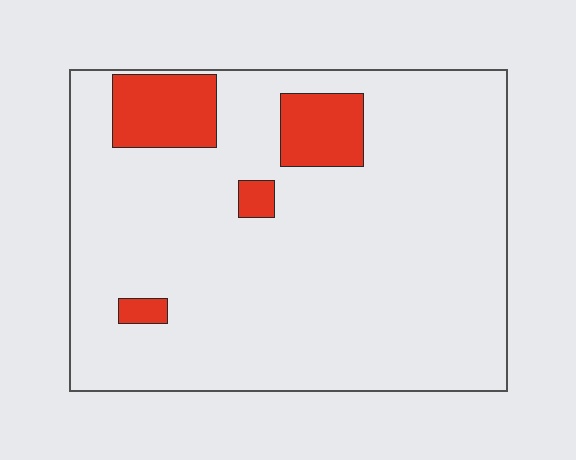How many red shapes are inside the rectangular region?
4.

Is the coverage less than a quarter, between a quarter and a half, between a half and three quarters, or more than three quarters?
Less than a quarter.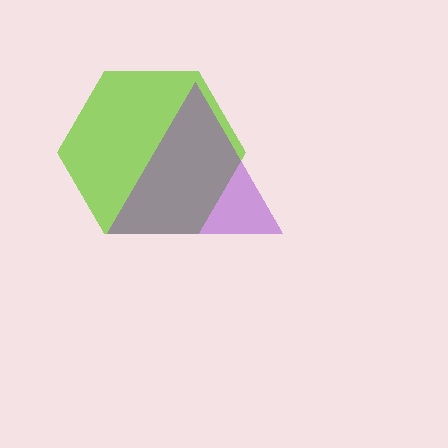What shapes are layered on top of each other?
The layered shapes are: a lime hexagon, a purple triangle.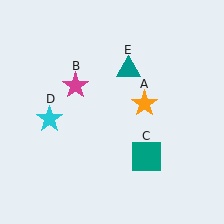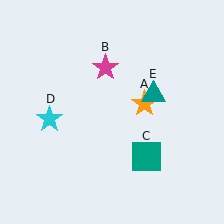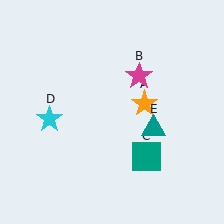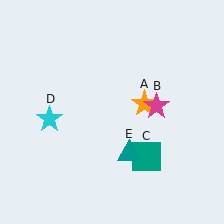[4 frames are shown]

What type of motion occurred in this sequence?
The magenta star (object B), teal triangle (object E) rotated clockwise around the center of the scene.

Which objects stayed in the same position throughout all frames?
Orange star (object A) and teal square (object C) and cyan star (object D) remained stationary.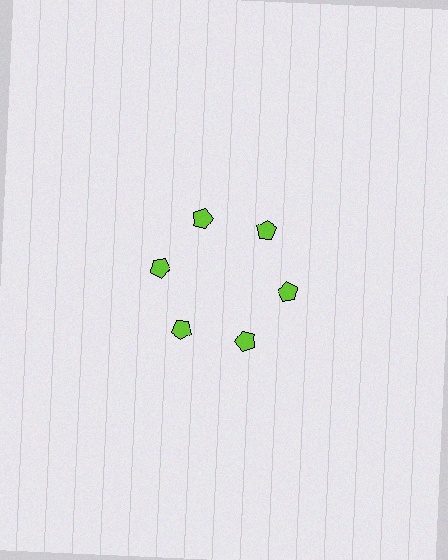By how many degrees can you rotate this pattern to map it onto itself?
The pattern maps onto itself every 60 degrees of rotation.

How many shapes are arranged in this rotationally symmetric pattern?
There are 6 shapes, arranged in 6 groups of 1.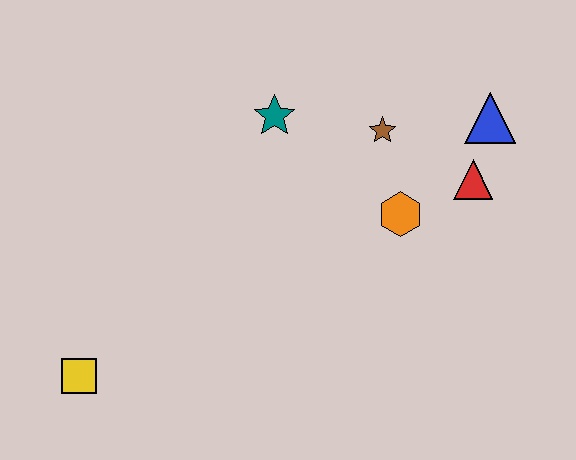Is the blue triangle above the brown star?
Yes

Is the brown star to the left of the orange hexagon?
Yes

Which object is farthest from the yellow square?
The blue triangle is farthest from the yellow square.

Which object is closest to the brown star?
The orange hexagon is closest to the brown star.